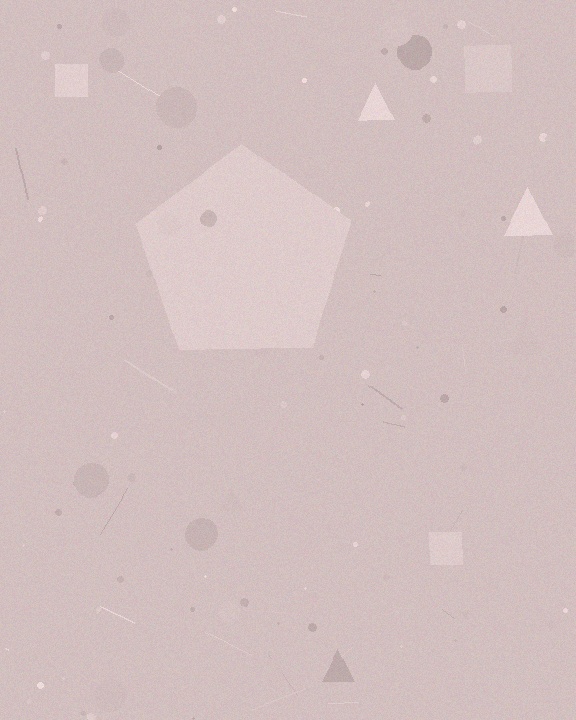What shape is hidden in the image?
A pentagon is hidden in the image.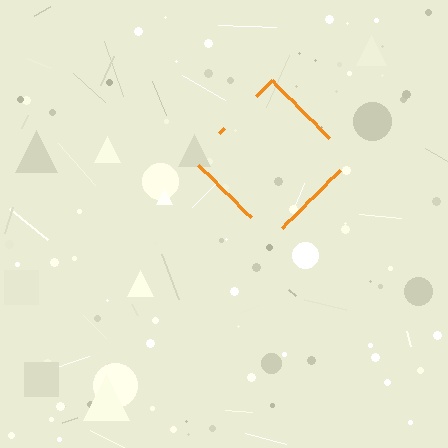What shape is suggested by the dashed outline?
The dashed outline suggests a diamond.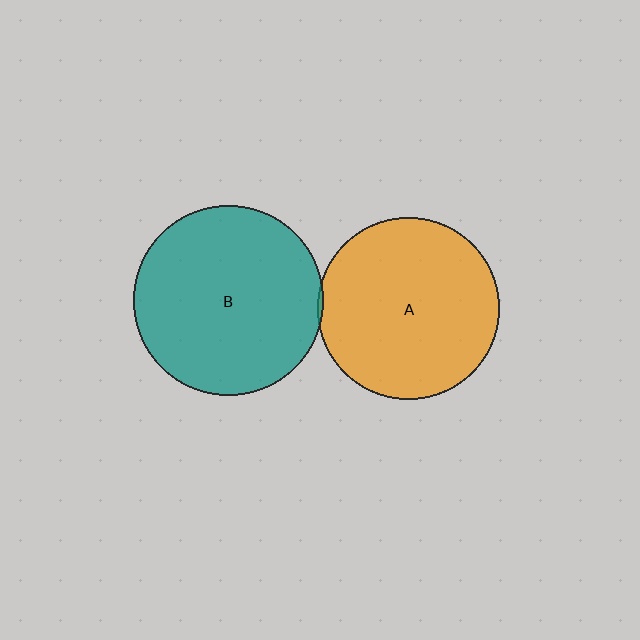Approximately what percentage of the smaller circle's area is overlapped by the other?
Approximately 5%.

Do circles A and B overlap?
Yes.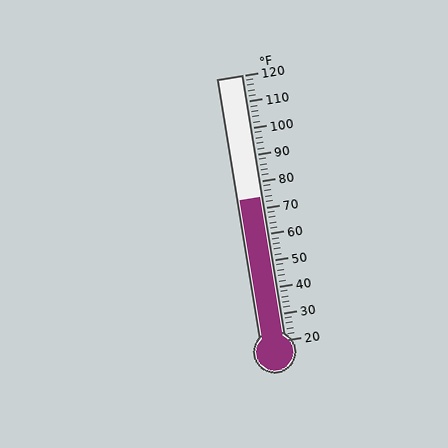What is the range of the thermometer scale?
The thermometer scale ranges from 20°F to 120°F.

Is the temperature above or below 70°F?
The temperature is above 70°F.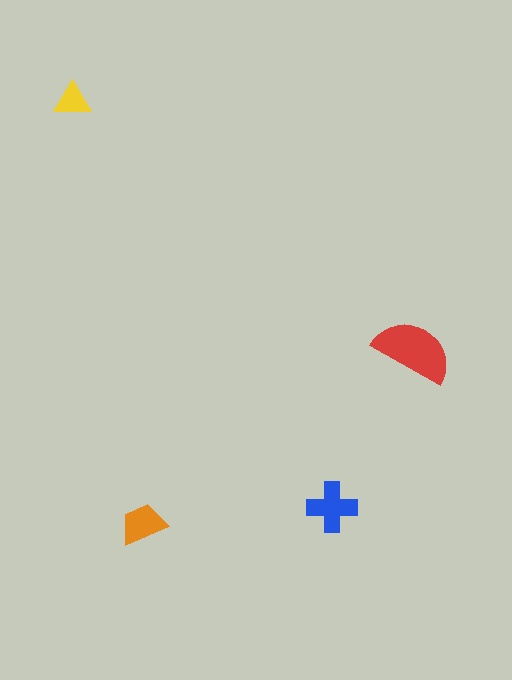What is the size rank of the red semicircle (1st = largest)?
1st.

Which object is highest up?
The yellow triangle is topmost.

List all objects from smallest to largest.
The yellow triangle, the orange trapezoid, the blue cross, the red semicircle.